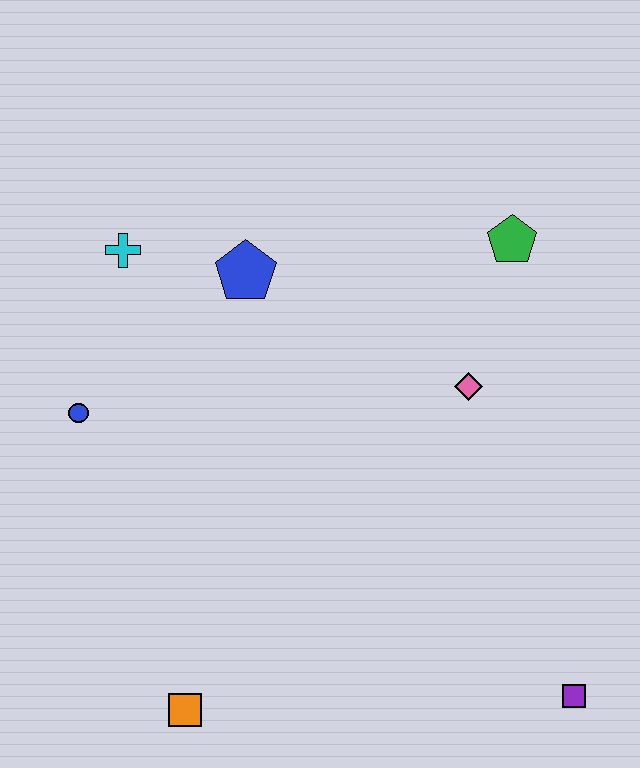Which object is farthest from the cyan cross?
The purple square is farthest from the cyan cross.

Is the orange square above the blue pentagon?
No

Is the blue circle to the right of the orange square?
No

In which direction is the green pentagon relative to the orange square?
The green pentagon is above the orange square.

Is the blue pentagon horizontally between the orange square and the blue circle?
No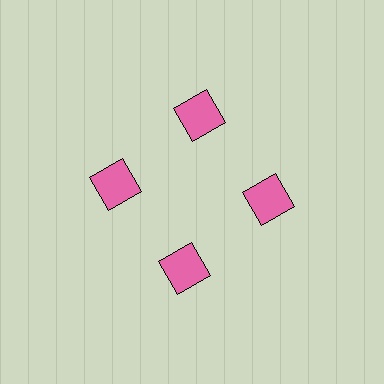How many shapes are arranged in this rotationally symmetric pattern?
There are 4 shapes, arranged in 4 groups of 1.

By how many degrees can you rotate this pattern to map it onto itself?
The pattern maps onto itself every 90 degrees of rotation.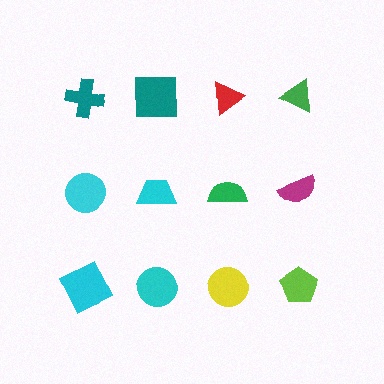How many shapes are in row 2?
4 shapes.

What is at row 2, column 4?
A magenta semicircle.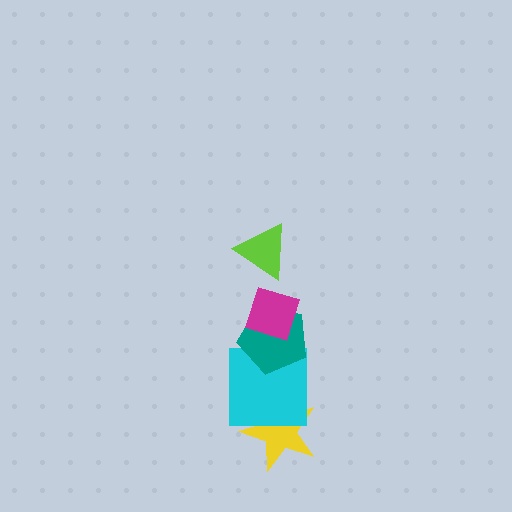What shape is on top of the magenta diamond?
The lime triangle is on top of the magenta diamond.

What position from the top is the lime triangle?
The lime triangle is 1st from the top.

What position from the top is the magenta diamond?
The magenta diamond is 2nd from the top.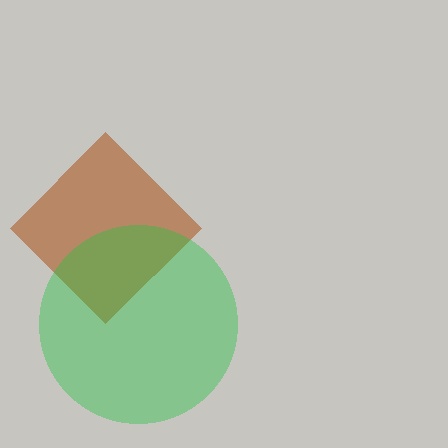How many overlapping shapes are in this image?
There are 2 overlapping shapes in the image.